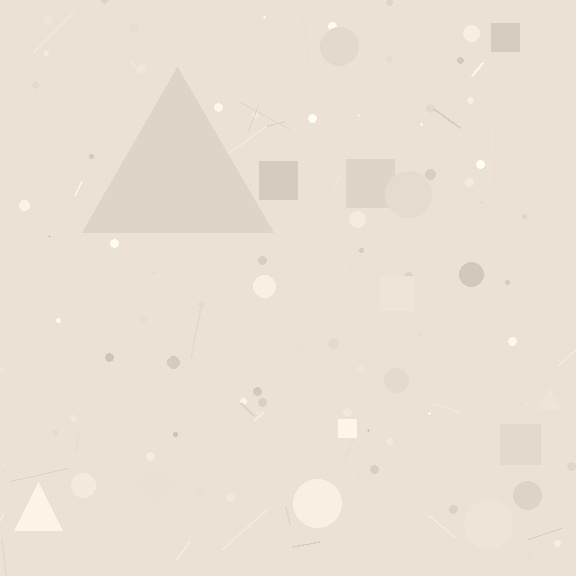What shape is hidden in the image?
A triangle is hidden in the image.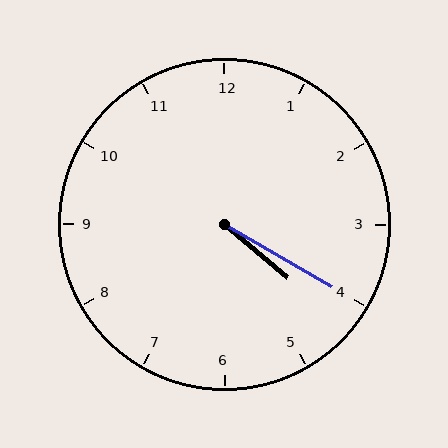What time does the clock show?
4:20.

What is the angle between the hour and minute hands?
Approximately 10 degrees.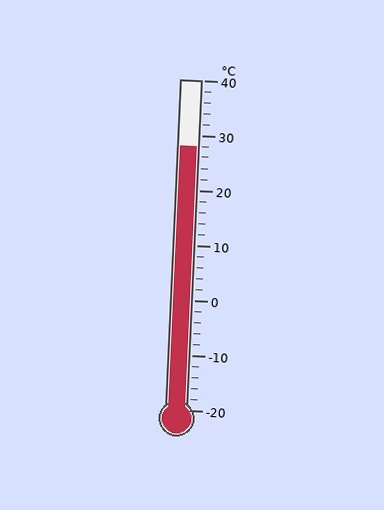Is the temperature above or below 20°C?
The temperature is above 20°C.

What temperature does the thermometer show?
The thermometer shows approximately 28°C.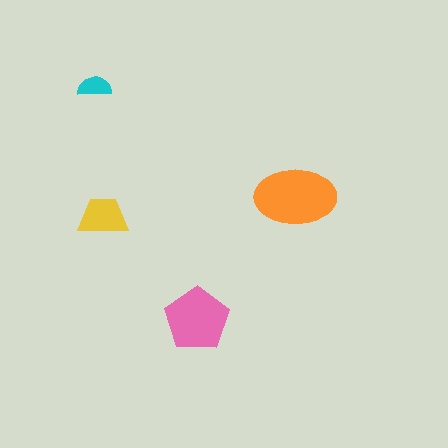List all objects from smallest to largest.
The cyan semicircle, the yellow trapezoid, the pink pentagon, the orange ellipse.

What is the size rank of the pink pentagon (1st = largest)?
2nd.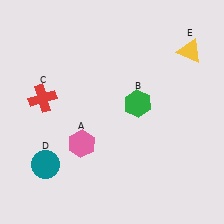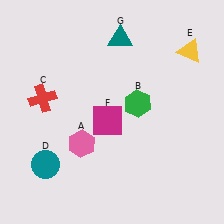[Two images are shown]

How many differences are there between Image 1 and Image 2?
There are 2 differences between the two images.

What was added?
A magenta square (F), a teal triangle (G) were added in Image 2.